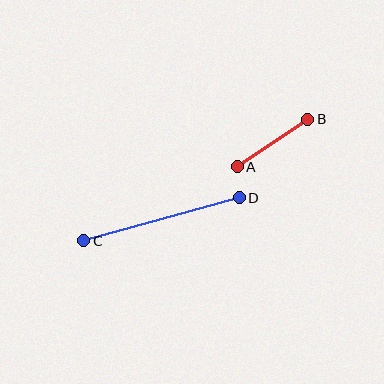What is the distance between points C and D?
The distance is approximately 162 pixels.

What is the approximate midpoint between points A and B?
The midpoint is at approximately (272, 143) pixels.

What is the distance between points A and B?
The distance is approximately 84 pixels.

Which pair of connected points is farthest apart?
Points C and D are farthest apart.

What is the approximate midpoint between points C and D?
The midpoint is at approximately (161, 219) pixels.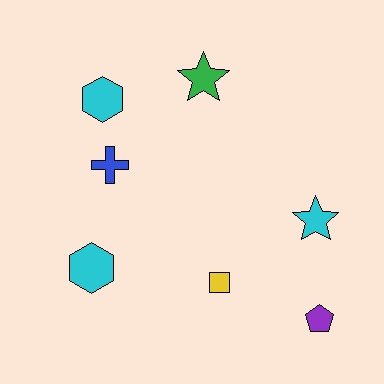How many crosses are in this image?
There is 1 cross.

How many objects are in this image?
There are 7 objects.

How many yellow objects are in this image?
There is 1 yellow object.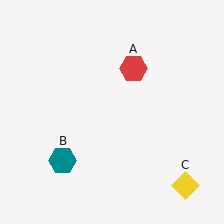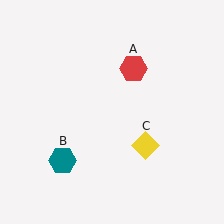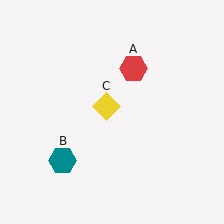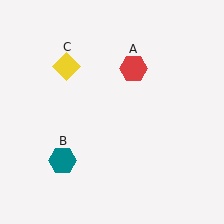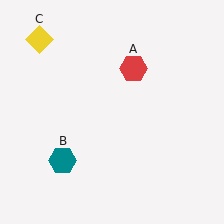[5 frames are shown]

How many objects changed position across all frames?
1 object changed position: yellow diamond (object C).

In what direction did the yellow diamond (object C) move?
The yellow diamond (object C) moved up and to the left.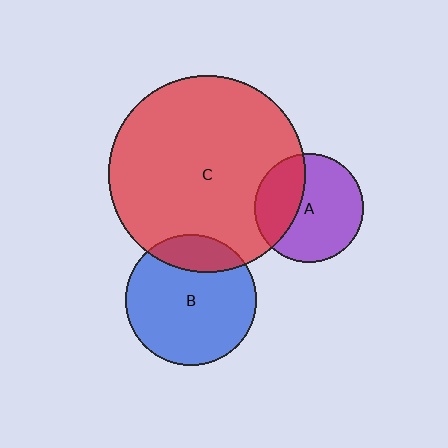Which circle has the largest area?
Circle C (red).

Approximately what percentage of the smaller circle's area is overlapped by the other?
Approximately 35%.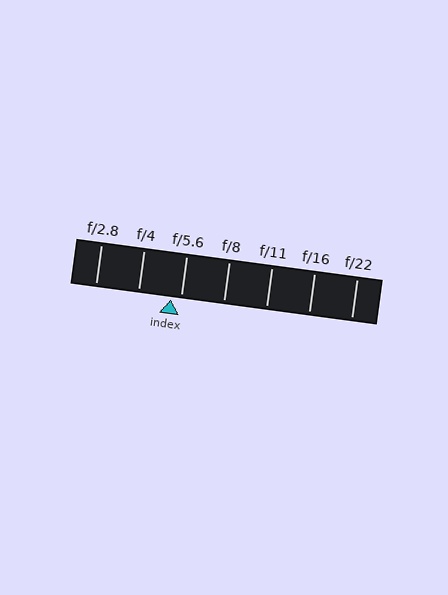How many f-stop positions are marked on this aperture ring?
There are 7 f-stop positions marked.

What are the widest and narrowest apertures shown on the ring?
The widest aperture shown is f/2.8 and the narrowest is f/22.